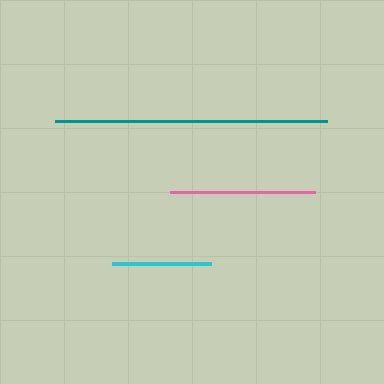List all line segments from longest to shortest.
From longest to shortest: teal, pink, cyan.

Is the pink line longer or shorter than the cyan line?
The pink line is longer than the cyan line.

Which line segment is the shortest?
The cyan line is the shortest at approximately 100 pixels.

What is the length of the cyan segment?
The cyan segment is approximately 100 pixels long.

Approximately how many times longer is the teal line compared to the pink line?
The teal line is approximately 1.9 times the length of the pink line.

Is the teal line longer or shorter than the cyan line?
The teal line is longer than the cyan line.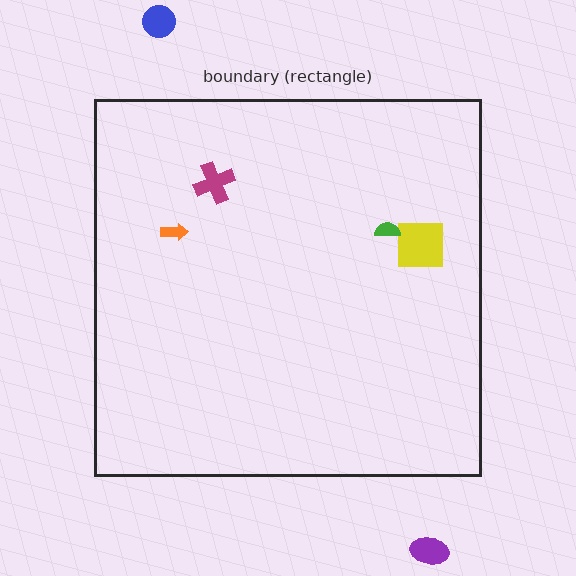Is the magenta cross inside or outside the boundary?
Inside.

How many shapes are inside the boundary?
4 inside, 2 outside.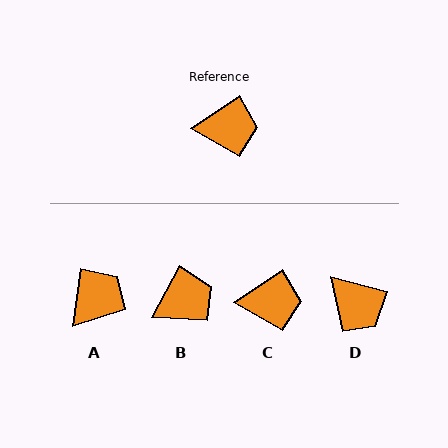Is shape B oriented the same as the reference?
No, it is off by about 27 degrees.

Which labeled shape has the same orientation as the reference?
C.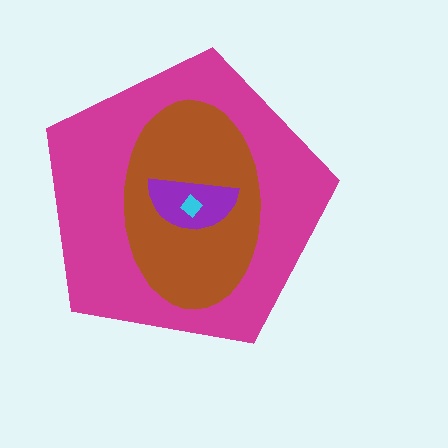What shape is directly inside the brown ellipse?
The purple semicircle.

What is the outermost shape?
The magenta pentagon.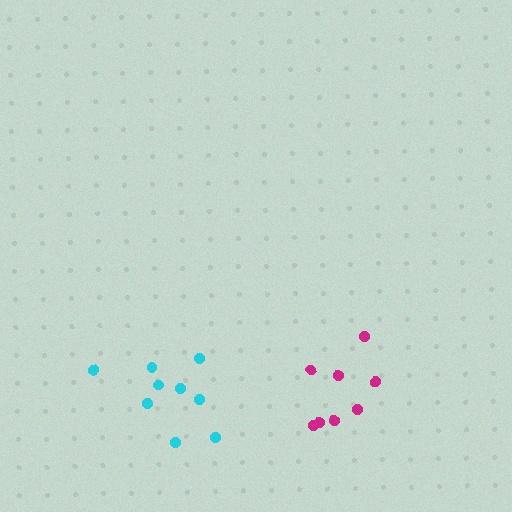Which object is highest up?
The magenta cluster is topmost.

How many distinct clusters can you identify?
There are 2 distinct clusters.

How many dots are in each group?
Group 1: 8 dots, Group 2: 9 dots (17 total).